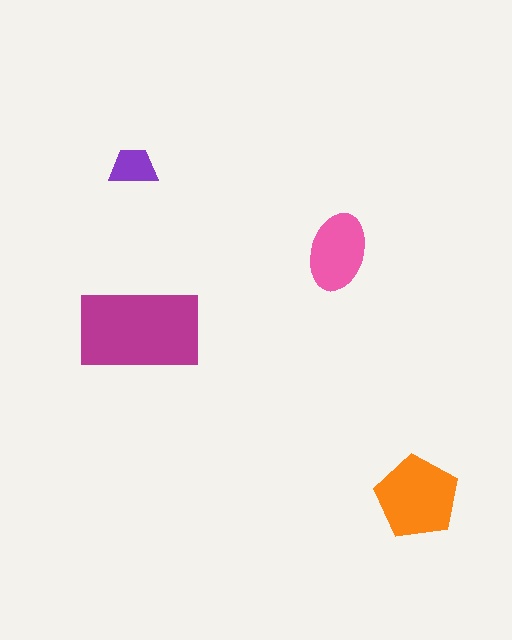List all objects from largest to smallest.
The magenta rectangle, the orange pentagon, the pink ellipse, the purple trapezoid.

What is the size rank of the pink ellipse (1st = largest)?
3rd.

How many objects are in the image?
There are 4 objects in the image.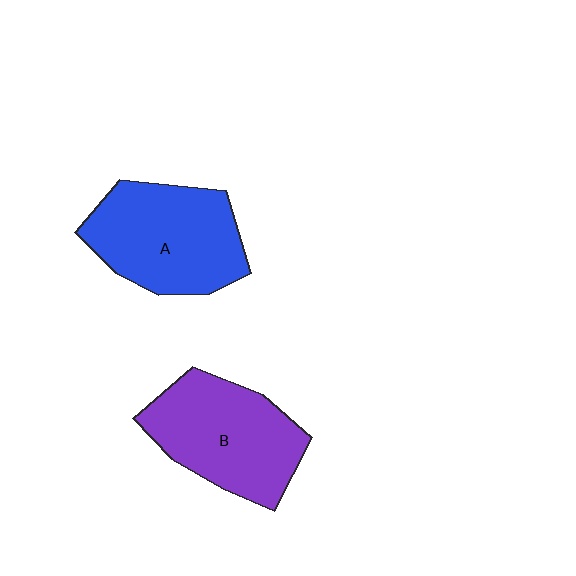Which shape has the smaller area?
Shape B (purple).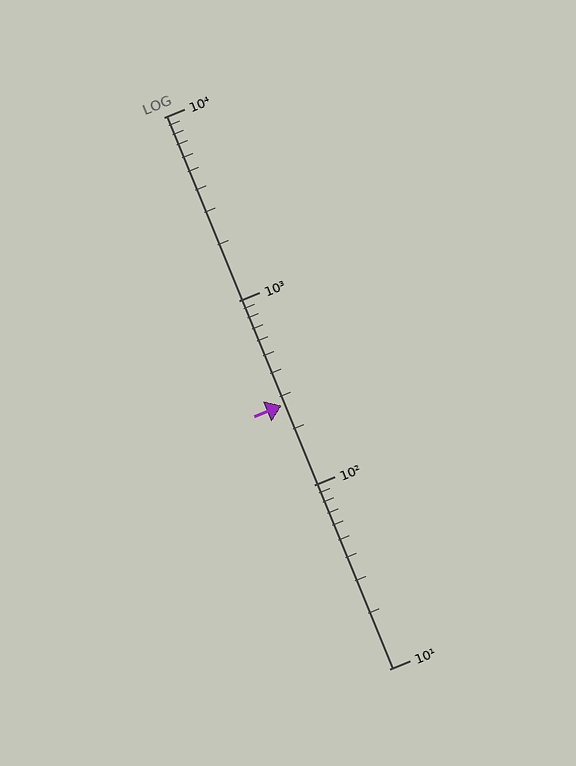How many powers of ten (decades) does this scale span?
The scale spans 3 decades, from 10 to 10000.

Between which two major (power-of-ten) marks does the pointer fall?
The pointer is between 100 and 1000.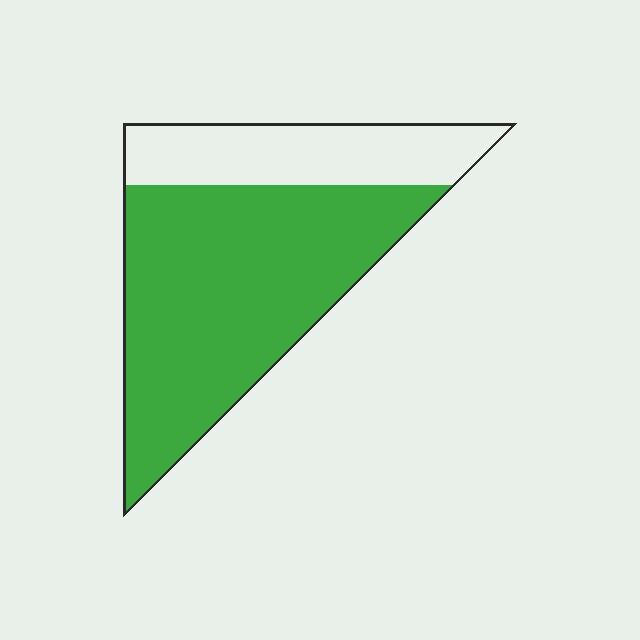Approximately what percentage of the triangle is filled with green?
Approximately 70%.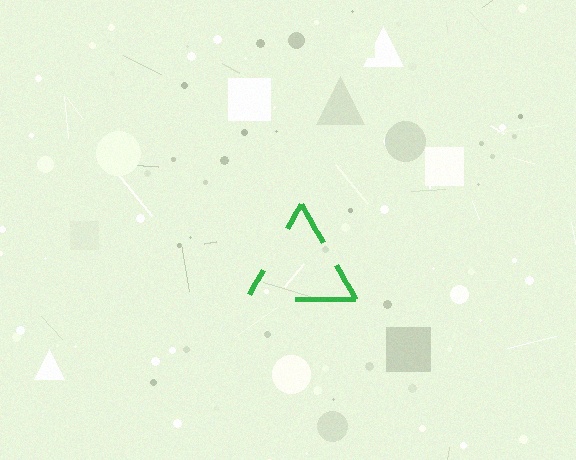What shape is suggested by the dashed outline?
The dashed outline suggests a triangle.